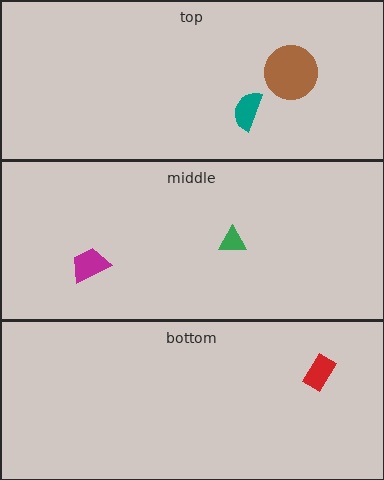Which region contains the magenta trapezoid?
The middle region.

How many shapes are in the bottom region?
1.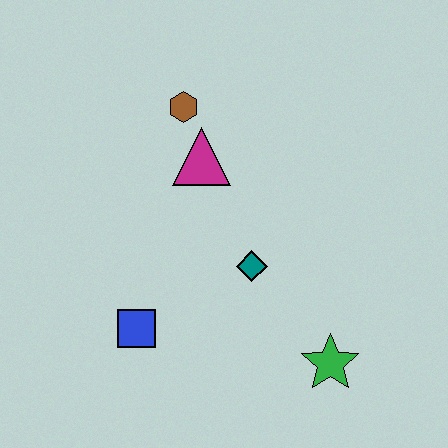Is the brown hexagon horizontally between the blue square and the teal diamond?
Yes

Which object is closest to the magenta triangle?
The brown hexagon is closest to the magenta triangle.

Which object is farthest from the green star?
The brown hexagon is farthest from the green star.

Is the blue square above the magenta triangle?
No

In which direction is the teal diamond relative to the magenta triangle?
The teal diamond is below the magenta triangle.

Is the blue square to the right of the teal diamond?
No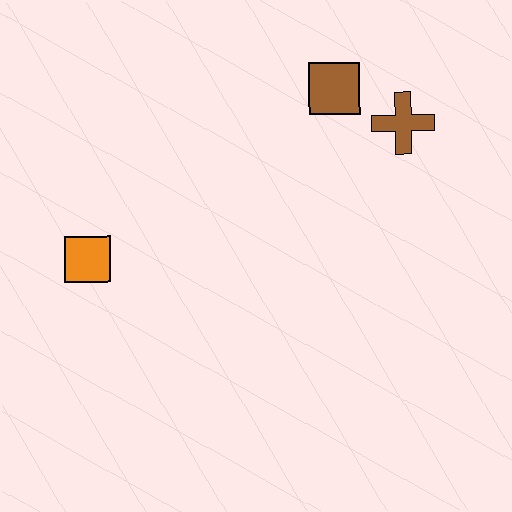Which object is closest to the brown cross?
The brown square is closest to the brown cross.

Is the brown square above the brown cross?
Yes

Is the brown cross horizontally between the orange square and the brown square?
No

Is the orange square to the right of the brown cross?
No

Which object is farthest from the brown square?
The orange square is farthest from the brown square.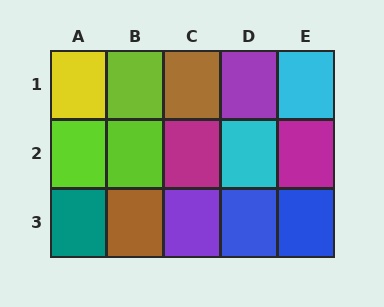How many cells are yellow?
1 cell is yellow.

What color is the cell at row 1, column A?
Yellow.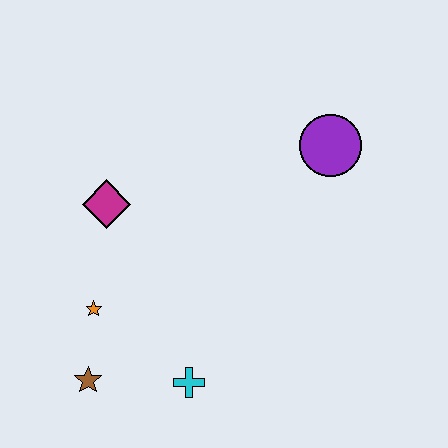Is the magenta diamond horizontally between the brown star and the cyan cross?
Yes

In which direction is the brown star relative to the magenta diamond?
The brown star is below the magenta diamond.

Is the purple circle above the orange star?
Yes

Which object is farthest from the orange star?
The purple circle is farthest from the orange star.